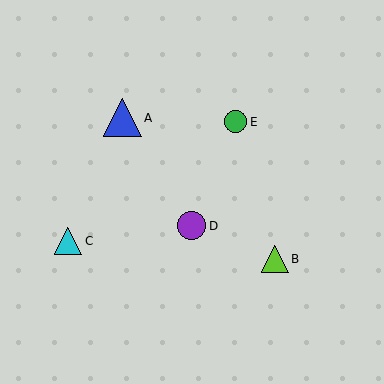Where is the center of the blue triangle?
The center of the blue triangle is at (122, 118).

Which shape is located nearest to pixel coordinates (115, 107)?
The blue triangle (labeled A) at (122, 118) is nearest to that location.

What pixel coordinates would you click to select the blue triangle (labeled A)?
Click at (122, 118) to select the blue triangle A.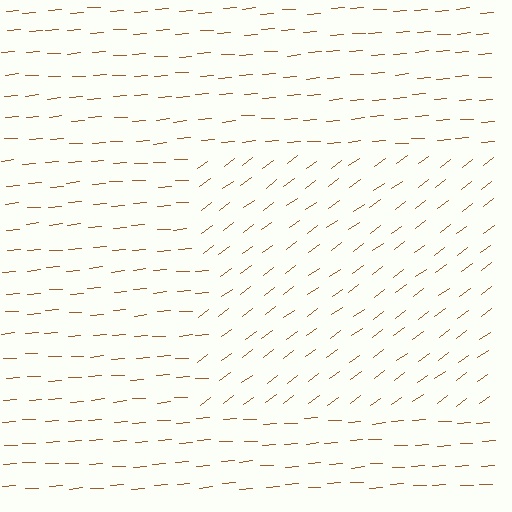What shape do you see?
I see a rectangle.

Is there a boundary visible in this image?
Yes, there is a texture boundary formed by a change in line orientation.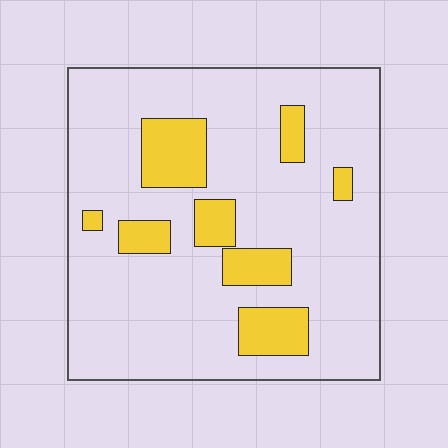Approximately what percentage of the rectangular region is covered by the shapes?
Approximately 15%.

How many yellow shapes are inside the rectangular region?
8.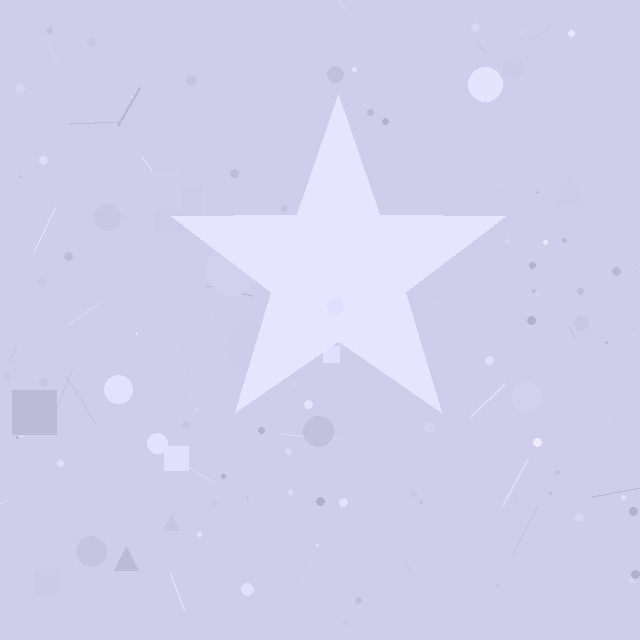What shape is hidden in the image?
A star is hidden in the image.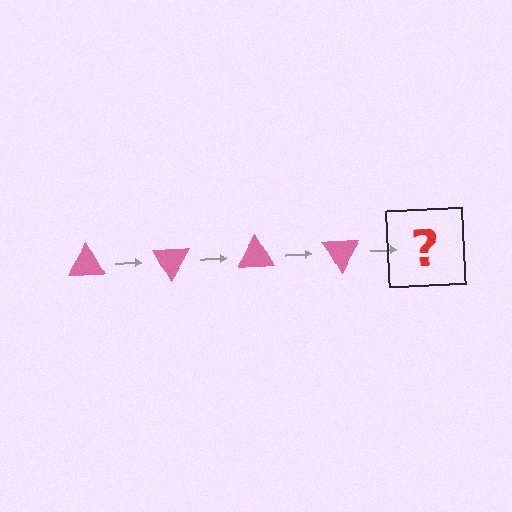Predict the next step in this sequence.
The next step is a pink triangle rotated 240 degrees.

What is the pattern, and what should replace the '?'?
The pattern is that the triangle rotates 60 degrees each step. The '?' should be a pink triangle rotated 240 degrees.